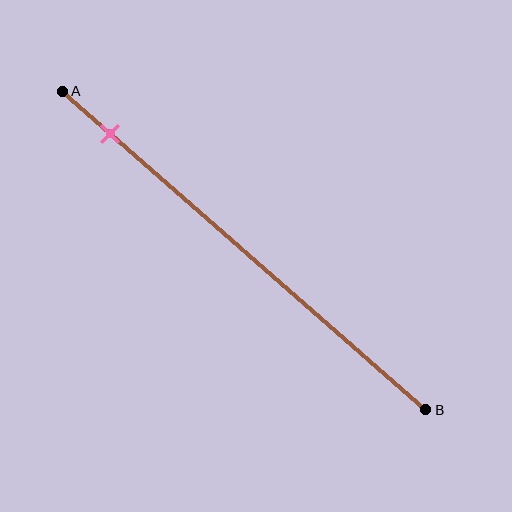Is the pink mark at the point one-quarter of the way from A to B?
No, the mark is at about 15% from A, not at the 25% one-quarter point.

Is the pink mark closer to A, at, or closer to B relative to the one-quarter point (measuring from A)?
The pink mark is closer to point A than the one-quarter point of segment AB.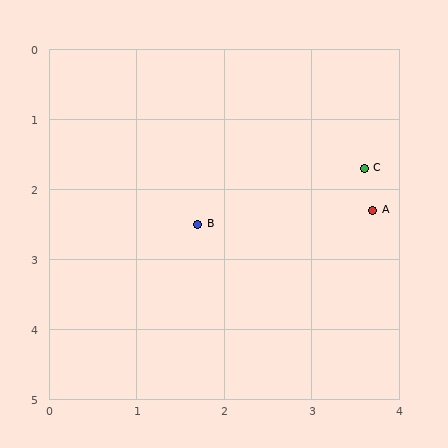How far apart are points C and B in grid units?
Points C and B are about 2.1 grid units apart.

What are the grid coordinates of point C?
Point C is at approximately (3.6, 1.7).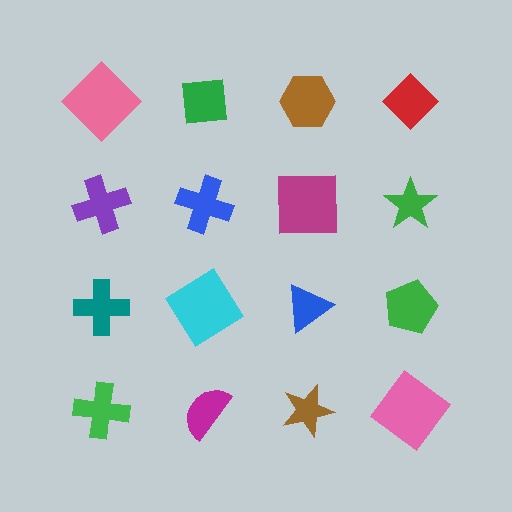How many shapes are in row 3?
4 shapes.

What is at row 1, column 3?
A brown hexagon.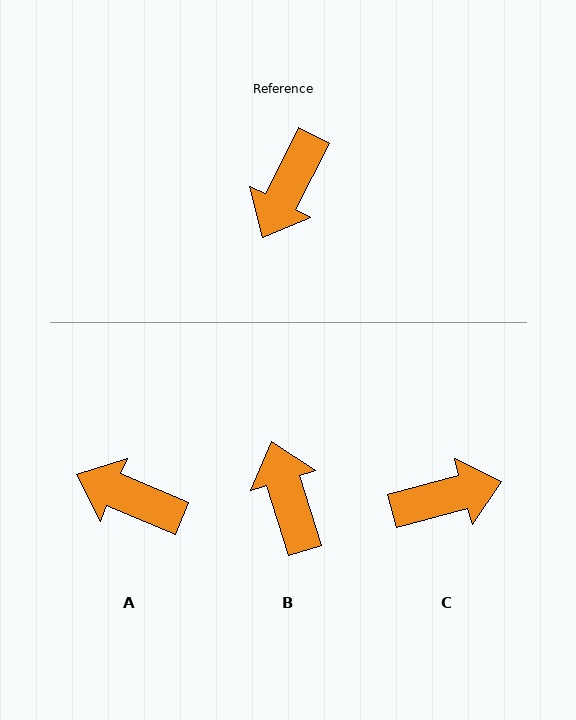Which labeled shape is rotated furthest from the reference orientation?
B, about 136 degrees away.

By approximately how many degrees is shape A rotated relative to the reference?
Approximately 86 degrees clockwise.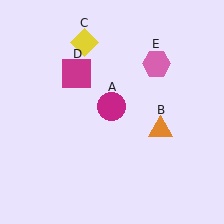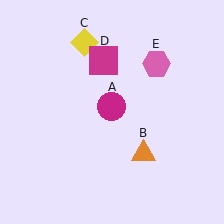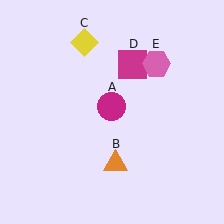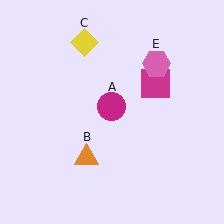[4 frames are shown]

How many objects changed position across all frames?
2 objects changed position: orange triangle (object B), magenta square (object D).